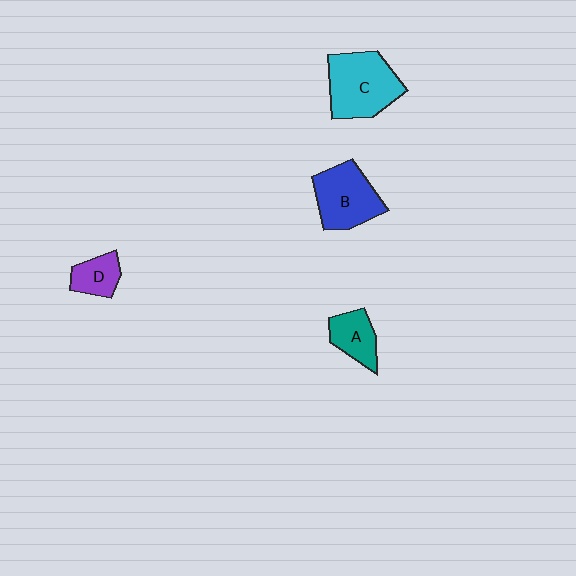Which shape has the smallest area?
Shape D (purple).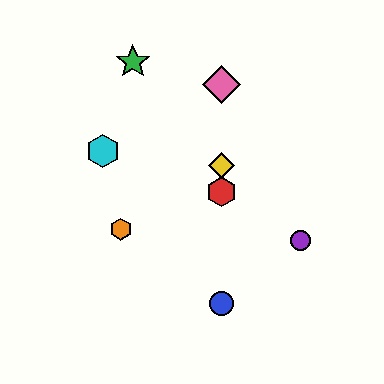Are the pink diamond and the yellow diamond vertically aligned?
Yes, both are at x≈221.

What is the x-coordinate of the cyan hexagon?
The cyan hexagon is at x≈103.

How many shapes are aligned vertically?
4 shapes (the red hexagon, the blue circle, the yellow diamond, the pink diamond) are aligned vertically.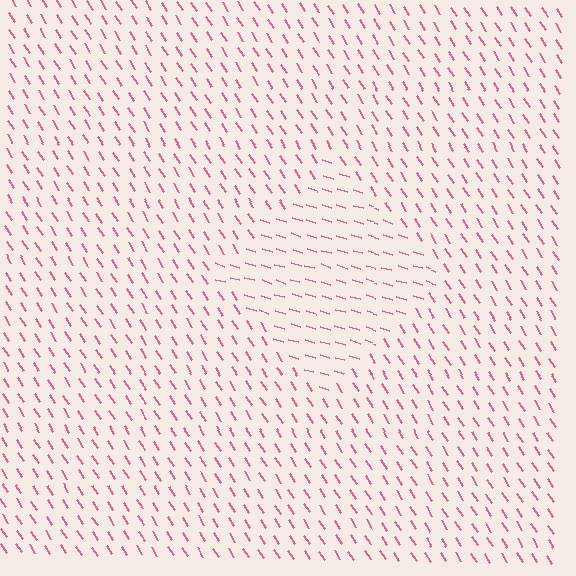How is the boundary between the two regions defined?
The boundary is defined purely by a change in line orientation (approximately 39 degrees difference). All lines are the same color and thickness.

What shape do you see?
I see a diamond.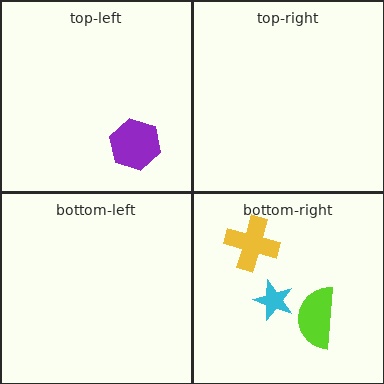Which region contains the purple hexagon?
The top-left region.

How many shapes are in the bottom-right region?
3.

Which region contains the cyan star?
The bottom-right region.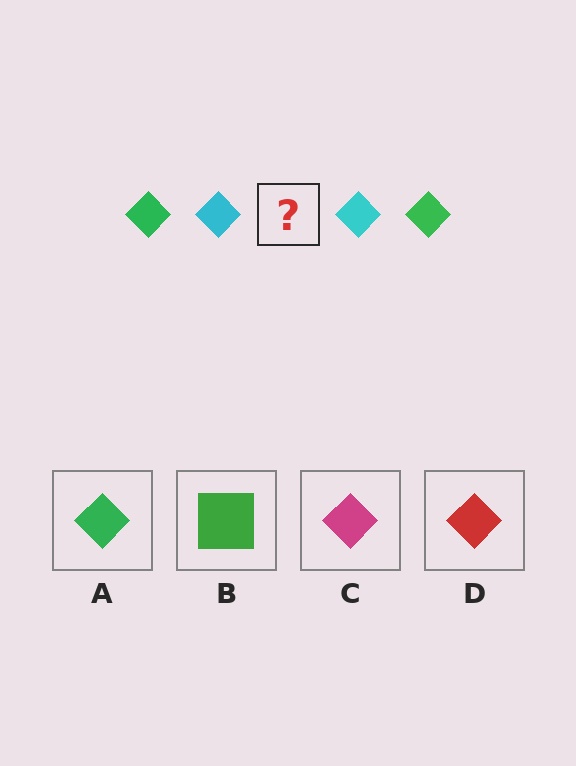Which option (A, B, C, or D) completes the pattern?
A.